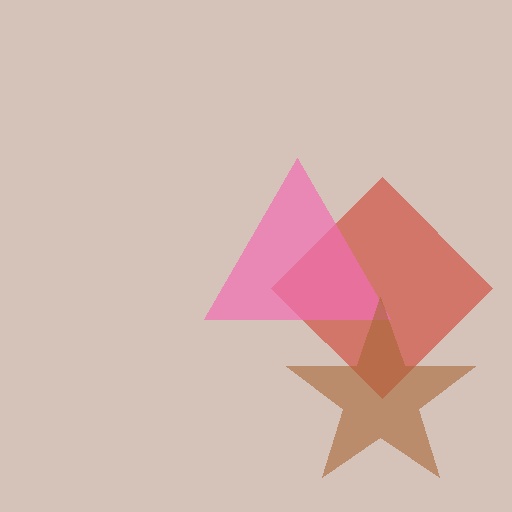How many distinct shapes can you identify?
There are 3 distinct shapes: a red diamond, a pink triangle, a brown star.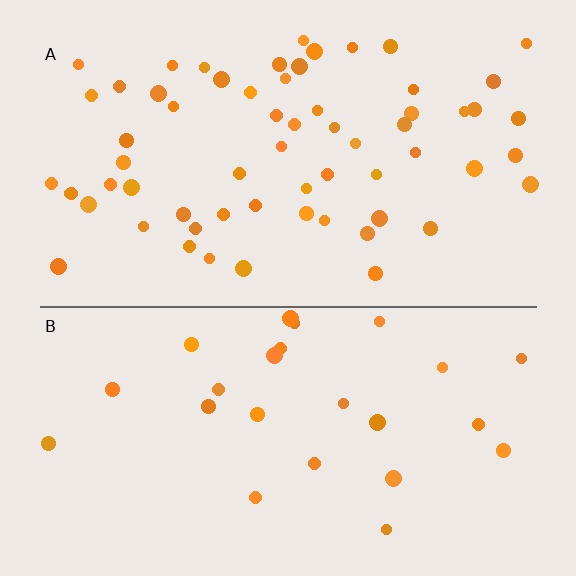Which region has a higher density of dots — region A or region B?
A (the top).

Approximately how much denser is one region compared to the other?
Approximately 2.5× — region A over region B.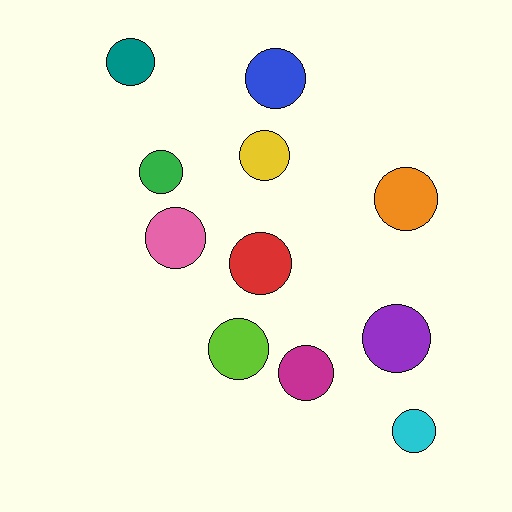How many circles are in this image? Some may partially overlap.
There are 11 circles.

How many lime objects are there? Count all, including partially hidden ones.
There is 1 lime object.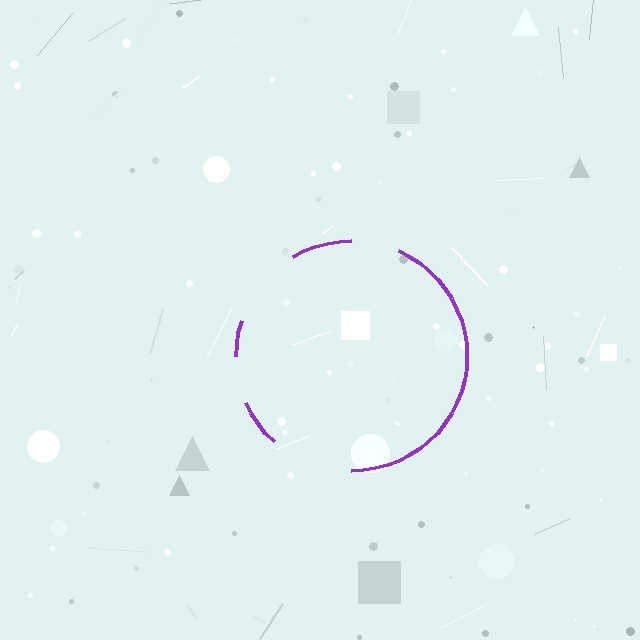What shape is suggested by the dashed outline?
The dashed outline suggests a circle.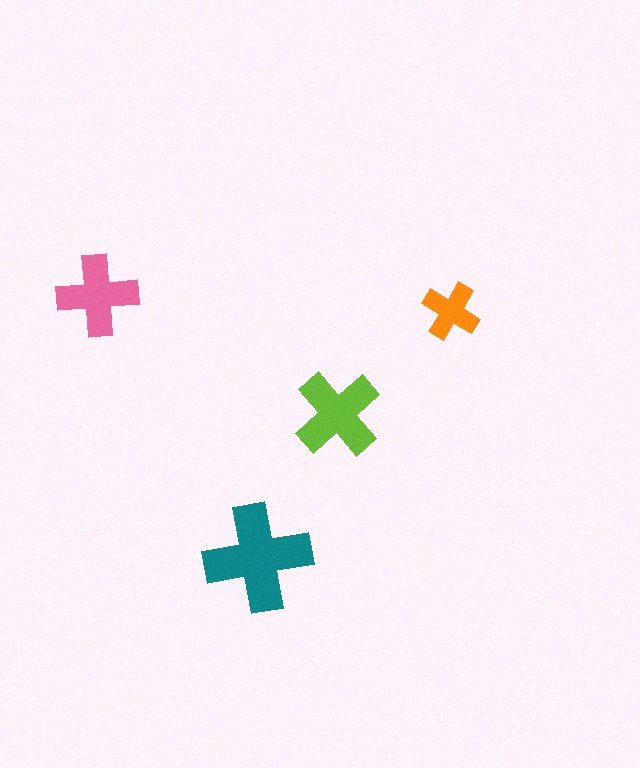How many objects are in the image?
There are 4 objects in the image.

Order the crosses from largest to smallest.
the teal one, the lime one, the pink one, the orange one.